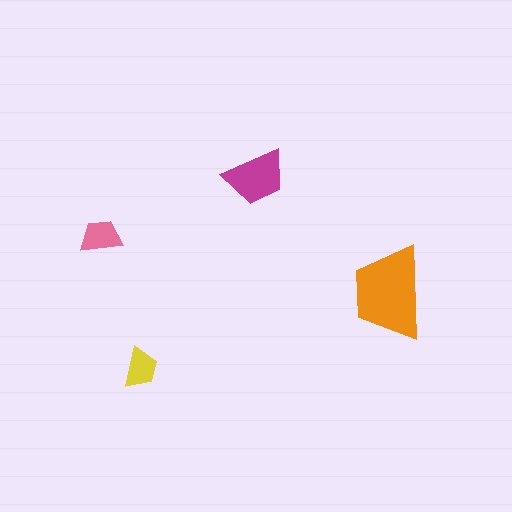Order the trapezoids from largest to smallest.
the orange one, the magenta one, the pink one, the yellow one.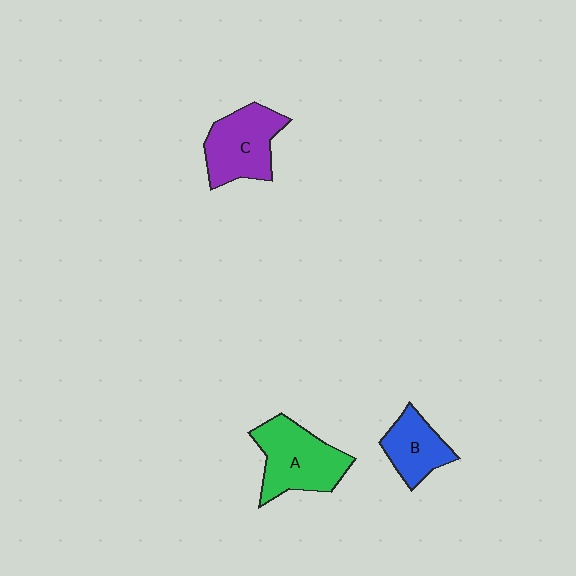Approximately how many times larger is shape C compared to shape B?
Approximately 1.4 times.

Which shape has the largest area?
Shape A (green).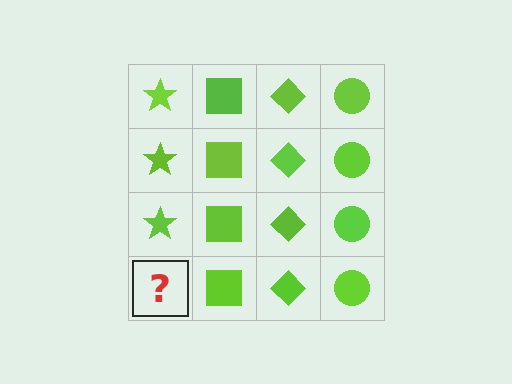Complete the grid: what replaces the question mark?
The question mark should be replaced with a lime star.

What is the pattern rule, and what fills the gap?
The rule is that each column has a consistent shape. The gap should be filled with a lime star.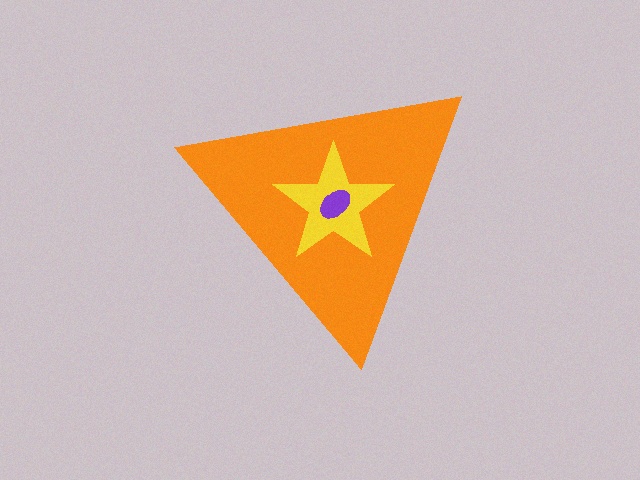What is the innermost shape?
The purple ellipse.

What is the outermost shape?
The orange triangle.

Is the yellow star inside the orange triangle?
Yes.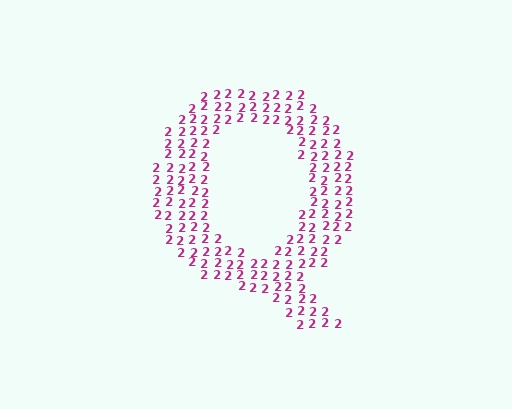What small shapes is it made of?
It is made of small digit 2's.